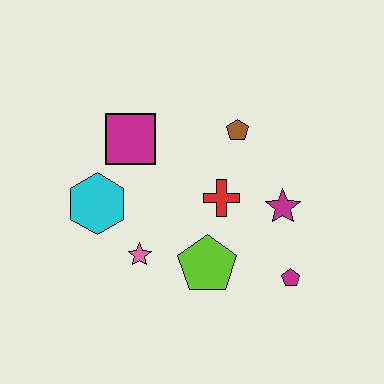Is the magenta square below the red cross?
No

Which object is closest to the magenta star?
The red cross is closest to the magenta star.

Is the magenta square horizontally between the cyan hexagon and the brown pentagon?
Yes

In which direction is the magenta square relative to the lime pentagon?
The magenta square is above the lime pentagon.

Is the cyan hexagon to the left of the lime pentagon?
Yes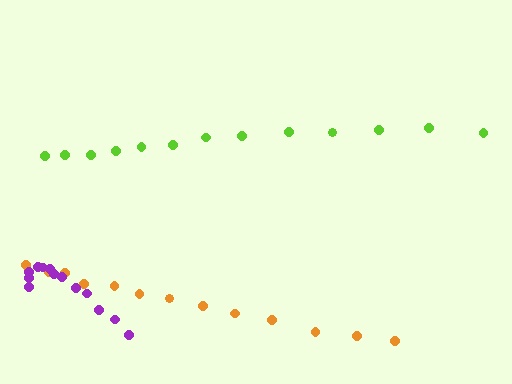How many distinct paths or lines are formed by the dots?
There are 3 distinct paths.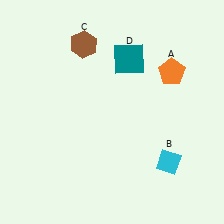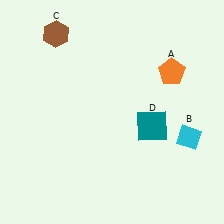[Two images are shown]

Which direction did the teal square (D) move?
The teal square (D) moved down.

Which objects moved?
The objects that moved are: the cyan diamond (B), the brown hexagon (C), the teal square (D).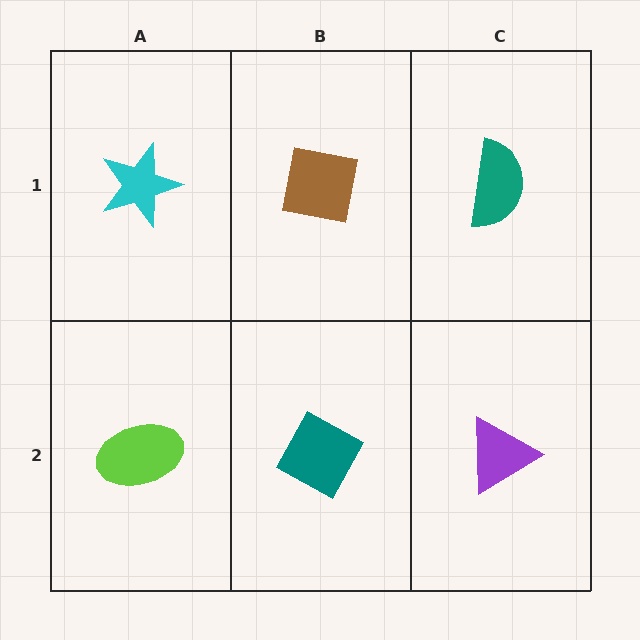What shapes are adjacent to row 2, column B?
A brown square (row 1, column B), a lime ellipse (row 2, column A), a purple triangle (row 2, column C).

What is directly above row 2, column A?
A cyan star.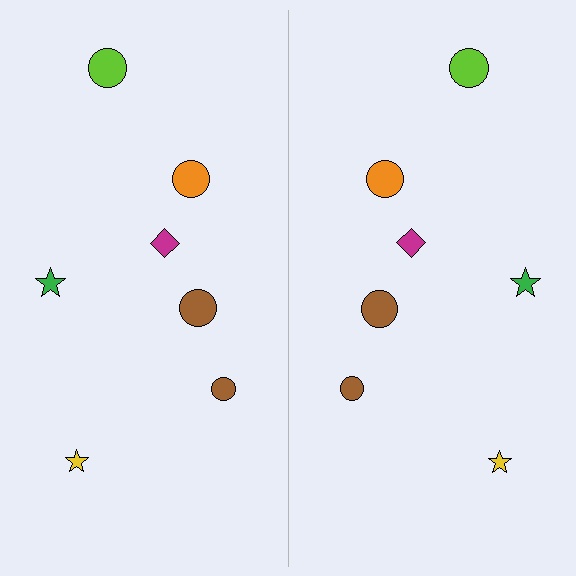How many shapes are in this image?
There are 14 shapes in this image.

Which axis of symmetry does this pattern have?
The pattern has a vertical axis of symmetry running through the center of the image.